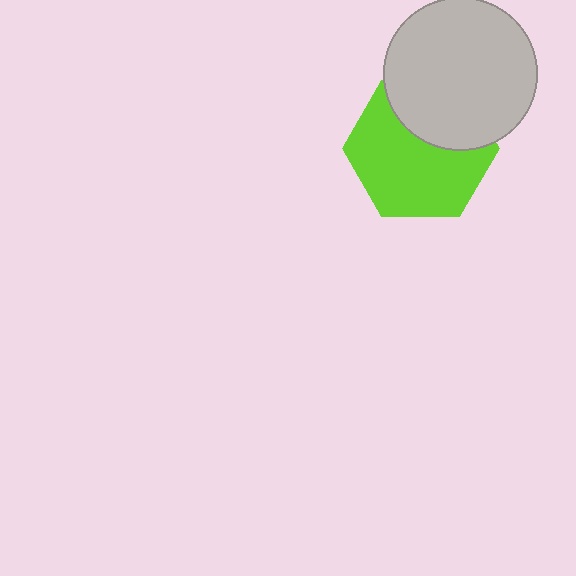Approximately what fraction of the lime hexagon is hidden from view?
Roughly 34% of the lime hexagon is hidden behind the light gray circle.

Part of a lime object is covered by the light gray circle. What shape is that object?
It is a hexagon.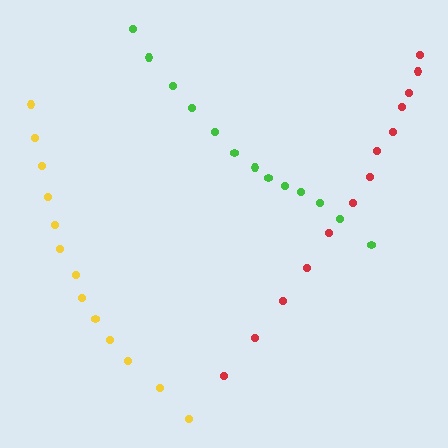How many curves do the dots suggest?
There are 3 distinct paths.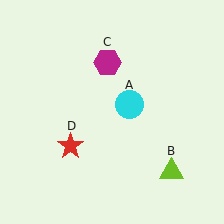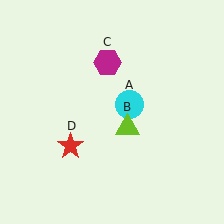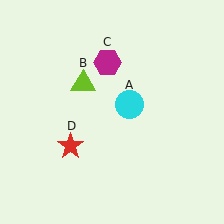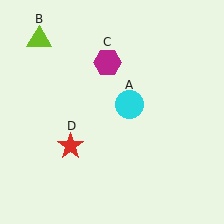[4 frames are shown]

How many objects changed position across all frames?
1 object changed position: lime triangle (object B).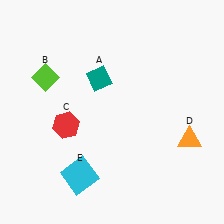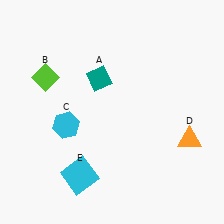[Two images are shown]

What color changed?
The hexagon (C) changed from red in Image 1 to cyan in Image 2.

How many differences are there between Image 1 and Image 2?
There is 1 difference between the two images.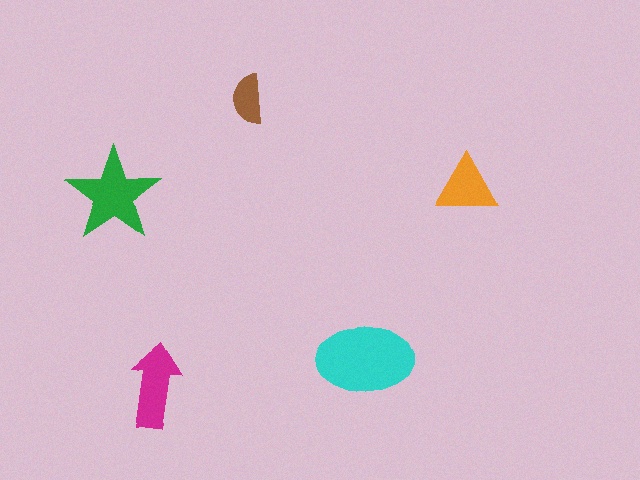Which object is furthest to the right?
The orange triangle is rightmost.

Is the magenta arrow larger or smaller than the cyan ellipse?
Smaller.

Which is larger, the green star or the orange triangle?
The green star.